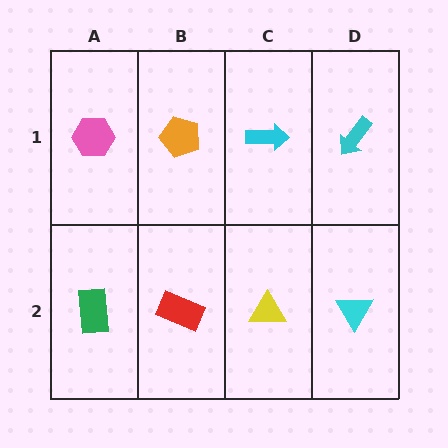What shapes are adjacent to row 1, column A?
A green rectangle (row 2, column A), an orange pentagon (row 1, column B).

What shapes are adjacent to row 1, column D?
A cyan triangle (row 2, column D), a cyan arrow (row 1, column C).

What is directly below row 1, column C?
A yellow triangle.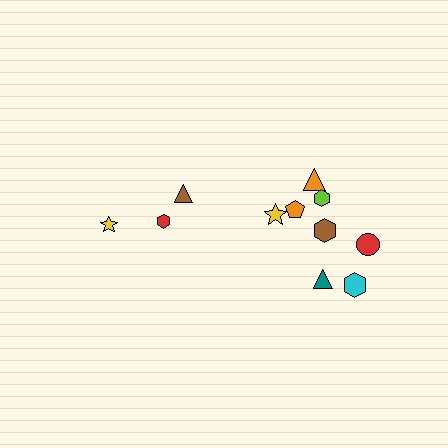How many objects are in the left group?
There are 3 objects.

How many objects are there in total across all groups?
There are 11 objects.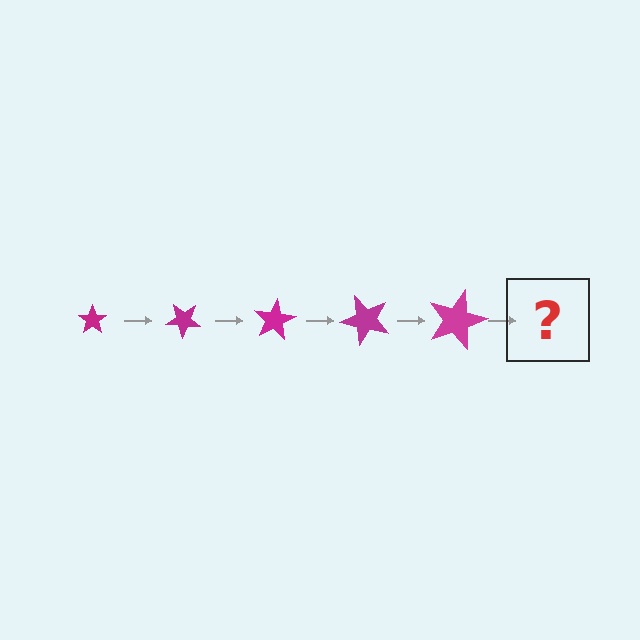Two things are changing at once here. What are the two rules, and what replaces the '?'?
The two rules are that the star grows larger each step and it rotates 40 degrees each step. The '?' should be a star, larger than the previous one and rotated 200 degrees from the start.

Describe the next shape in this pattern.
It should be a star, larger than the previous one and rotated 200 degrees from the start.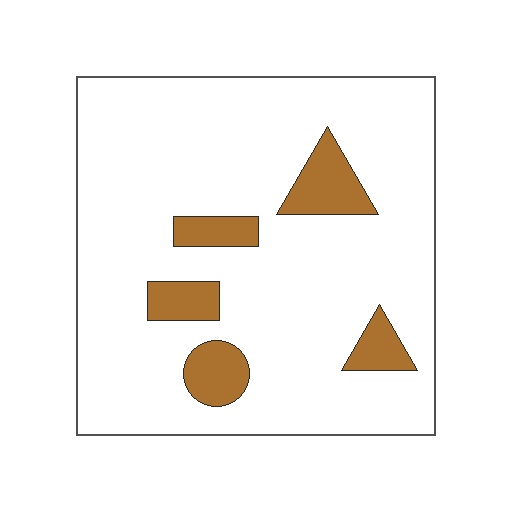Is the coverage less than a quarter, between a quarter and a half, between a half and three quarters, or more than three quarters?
Less than a quarter.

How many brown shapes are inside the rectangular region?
5.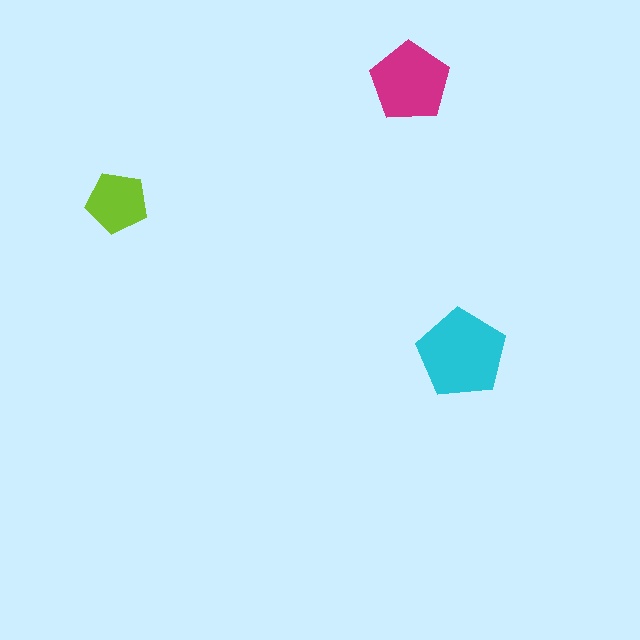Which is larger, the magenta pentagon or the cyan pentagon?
The cyan one.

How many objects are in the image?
There are 3 objects in the image.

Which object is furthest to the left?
The lime pentagon is leftmost.